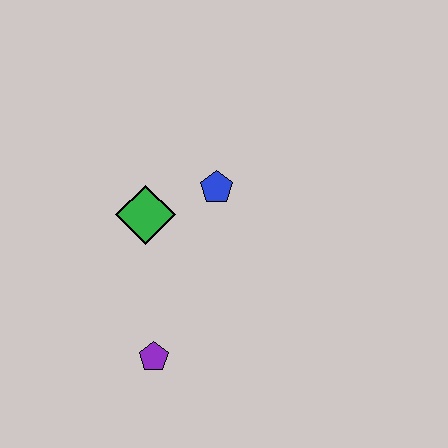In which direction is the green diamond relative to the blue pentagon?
The green diamond is to the left of the blue pentagon.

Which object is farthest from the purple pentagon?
The blue pentagon is farthest from the purple pentagon.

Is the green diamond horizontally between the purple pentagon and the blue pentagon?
No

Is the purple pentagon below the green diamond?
Yes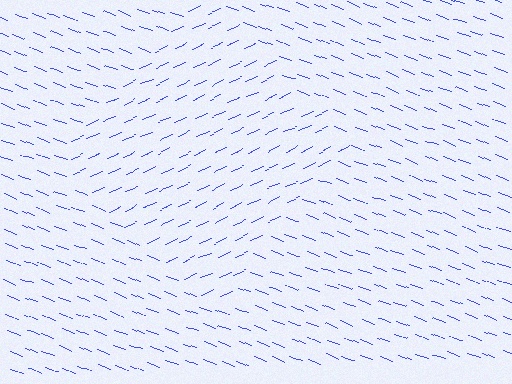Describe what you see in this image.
The image is filled with small blue line segments. A diamond region in the image has lines oriented differently from the surrounding lines, creating a visible texture boundary.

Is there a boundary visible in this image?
Yes, there is a texture boundary formed by a change in line orientation.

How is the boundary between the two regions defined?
The boundary is defined purely by a change in line orientation (approximately 45 degrees difference). All lines are the same color and thickness.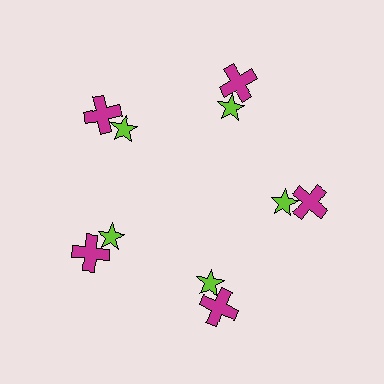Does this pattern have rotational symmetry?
Yes, this pattern has 5-fold rotational symmetry. It looks the same after rotating 72 degrees around the center.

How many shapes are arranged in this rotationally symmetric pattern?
There are 10 shapes, arranged in 5 groups of 2.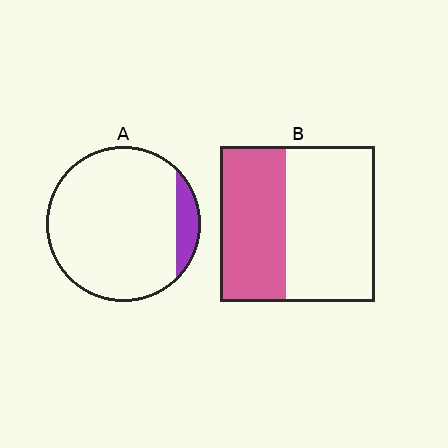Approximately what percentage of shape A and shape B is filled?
A is approximately 10% and B is approximately 45%.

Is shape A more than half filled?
No.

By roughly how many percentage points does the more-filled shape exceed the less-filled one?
By roughly 30 percentage points (B over A).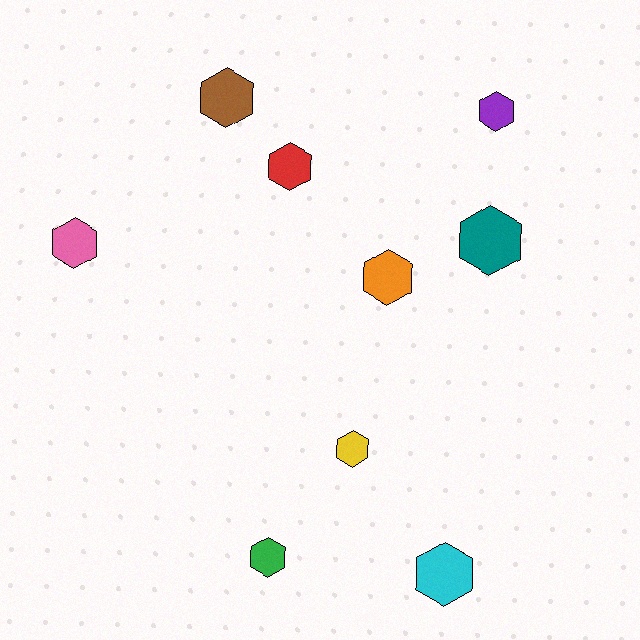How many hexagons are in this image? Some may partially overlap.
There are 9 hexagons.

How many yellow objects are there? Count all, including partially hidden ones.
There is 1 yellow object.